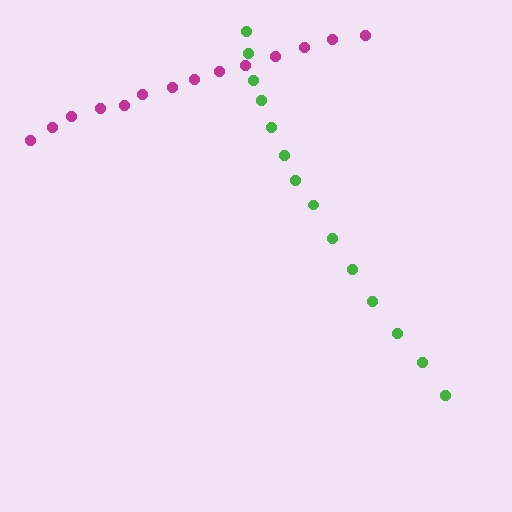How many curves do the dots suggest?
There are 2 distinct paths.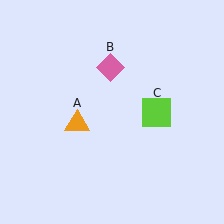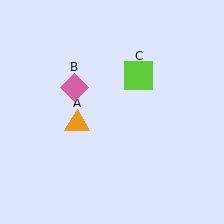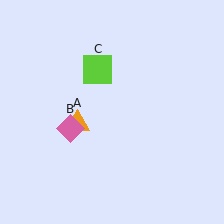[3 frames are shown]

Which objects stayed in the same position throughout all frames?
Orange triangle (object A) remained stationary.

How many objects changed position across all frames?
2 objects changed position: pink diamond (object B), lime square (object C).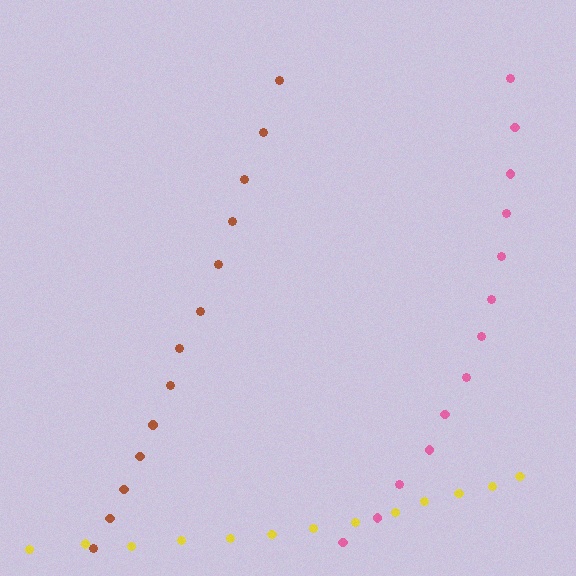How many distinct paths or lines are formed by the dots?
There are 3 distinct paths.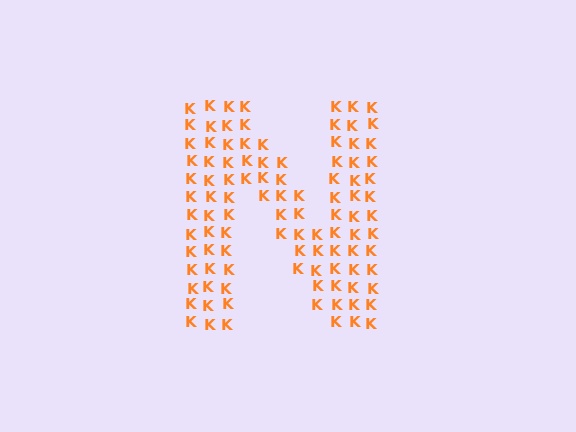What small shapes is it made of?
It is made of small letter K's.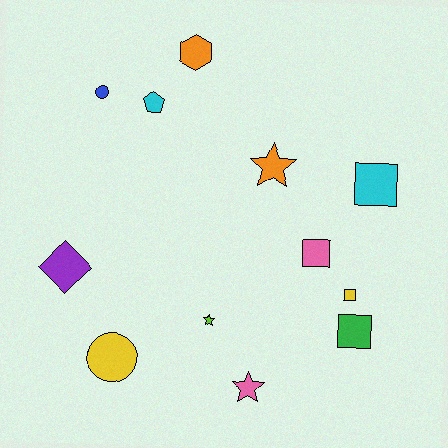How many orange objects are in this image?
There are 2 orange objects.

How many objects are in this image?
There are 12 objects.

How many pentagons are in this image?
There is 1 pentagon.